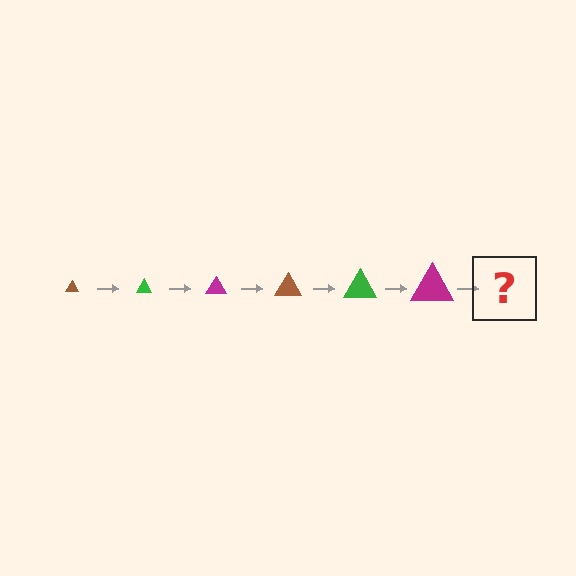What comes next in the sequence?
The next element should be a brown triangle, larger than the previous one.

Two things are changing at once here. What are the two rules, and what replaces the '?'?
The two rules are that the triangle grows larger each step and the color cycles through brown, green, and magenta. The '?' should be a brown triangle, larger than the previous one.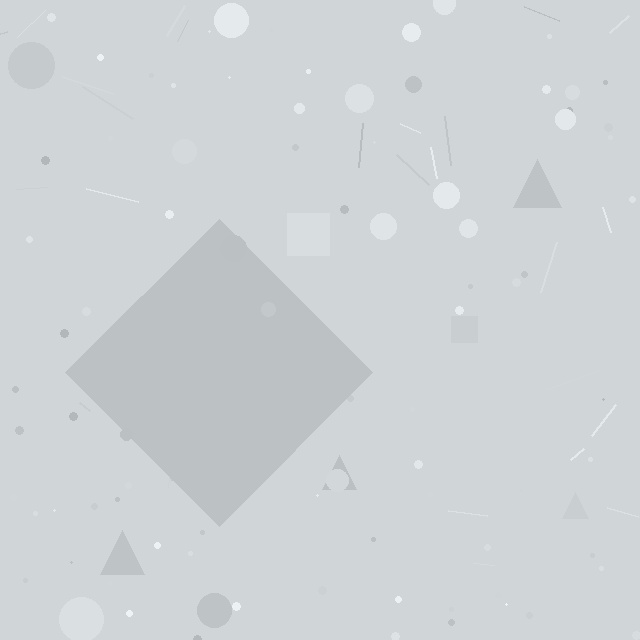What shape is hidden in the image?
A diamond is hidden in the image.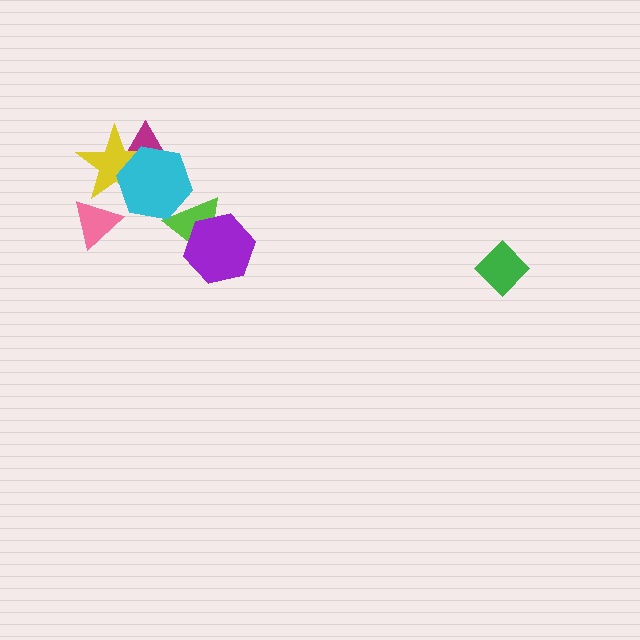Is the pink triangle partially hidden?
Yes, it is partially covered by another shape.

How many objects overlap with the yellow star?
3 objects overlap with the yellow star.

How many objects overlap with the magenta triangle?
2 objects overlap with the magenta triangle.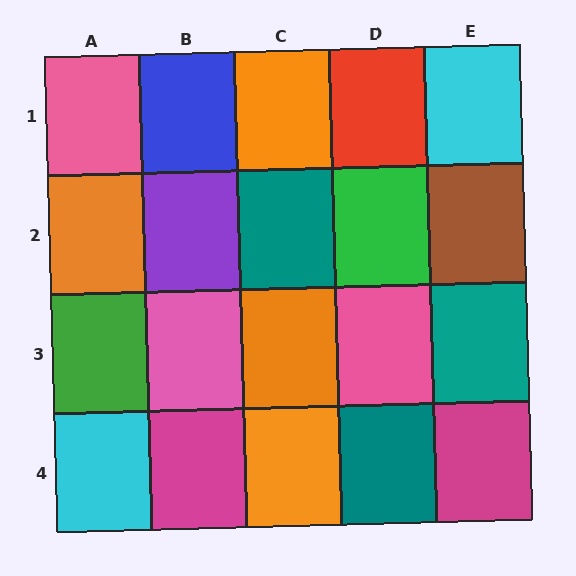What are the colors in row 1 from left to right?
Pink, blue, orange, red, cyan.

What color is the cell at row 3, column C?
Orange.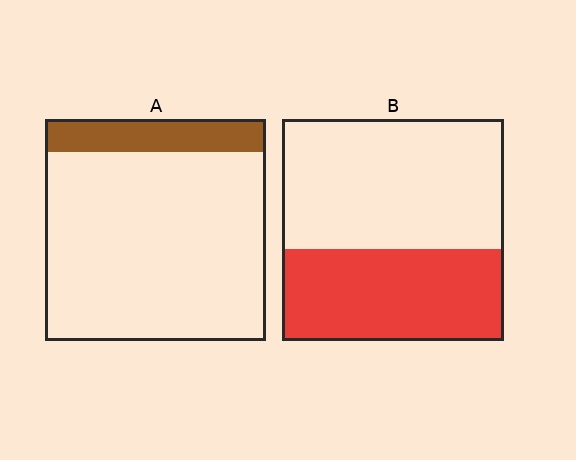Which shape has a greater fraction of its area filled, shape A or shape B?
Shape B.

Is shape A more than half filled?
No.